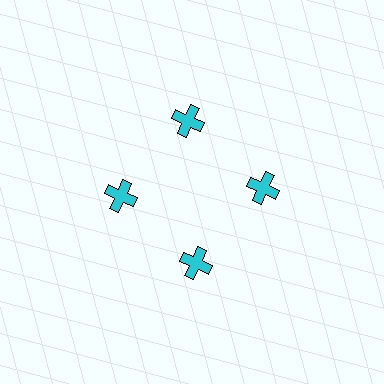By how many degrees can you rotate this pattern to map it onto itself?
The pattern maps onto itself every 90 degrees of rotation.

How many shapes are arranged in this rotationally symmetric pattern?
There are 4 shapes, arranged in 4 groups of 1.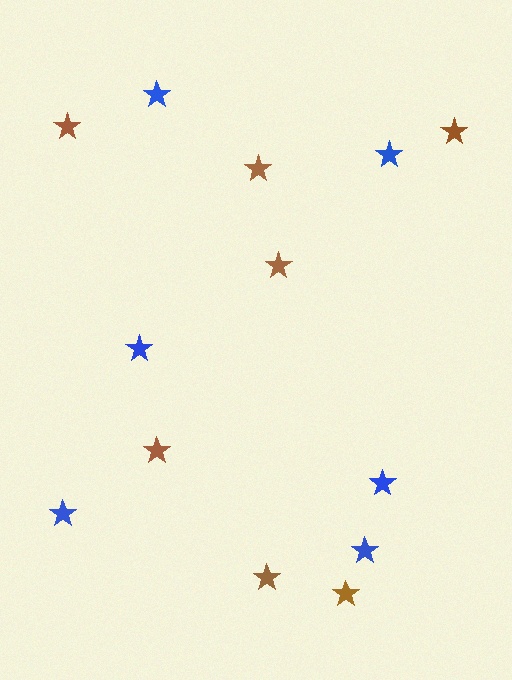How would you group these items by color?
There are 2 groups: one group of brown stars (7) and one group of blue stars (6).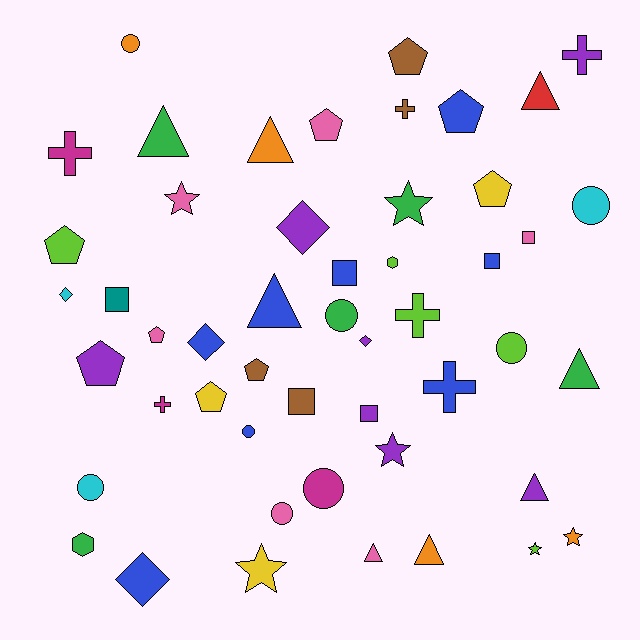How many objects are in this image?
There are 50 objects.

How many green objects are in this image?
There are 5 green objects.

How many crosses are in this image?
There are 6 crosses.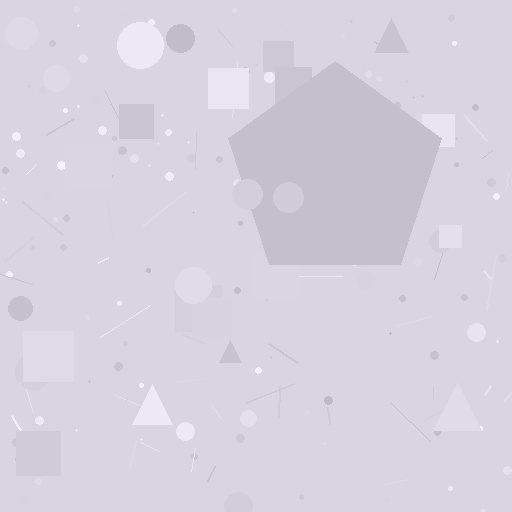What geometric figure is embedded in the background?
A pentagon is embedded in the background.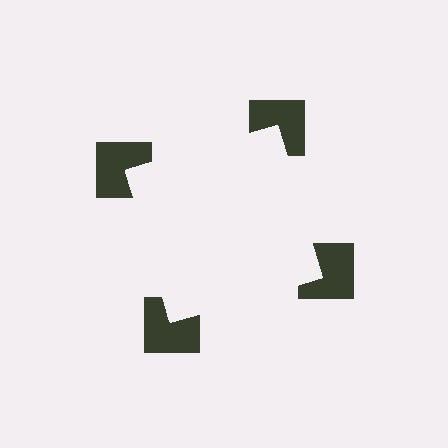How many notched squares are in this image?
There are 4 — one at each vertex of the illusory square.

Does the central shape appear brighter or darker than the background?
It typically appears slightly brighter than the background, even though no actual brightness change is drawn.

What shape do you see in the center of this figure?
An illusory square — its edges are inferred from the aligned wedge cuts in the notched squares, not physically drawn.